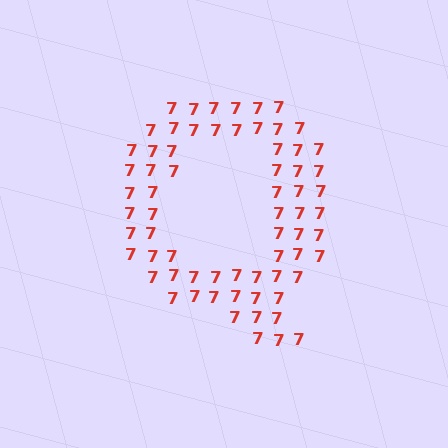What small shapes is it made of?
It is made of small digit 7's.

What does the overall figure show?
The overall figure shows the letter Q.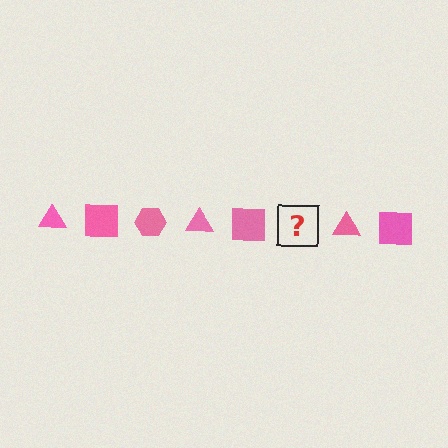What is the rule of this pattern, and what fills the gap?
The rule is that the pattern cycles through triangle, square, hexagon shapes in pink. The gap should be filled with a pink hexagon.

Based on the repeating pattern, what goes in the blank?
The blank should be a pink hexagon.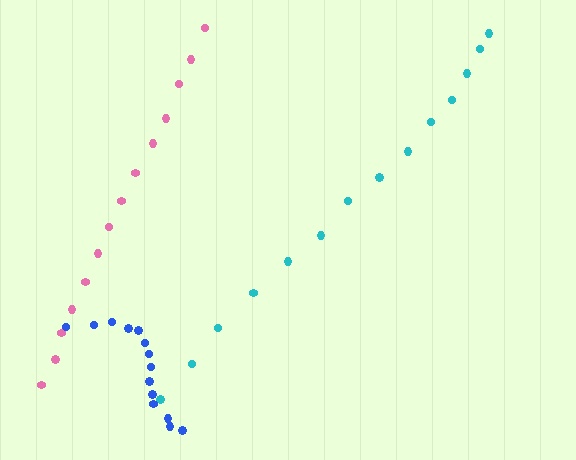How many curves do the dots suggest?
There are 3 distinct paths.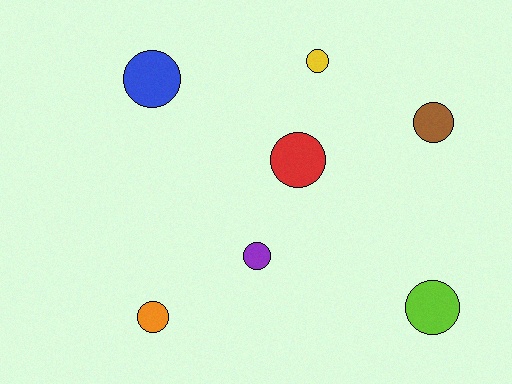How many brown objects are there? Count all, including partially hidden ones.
There is 1 brown object.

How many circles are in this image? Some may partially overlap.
There are 7 circles.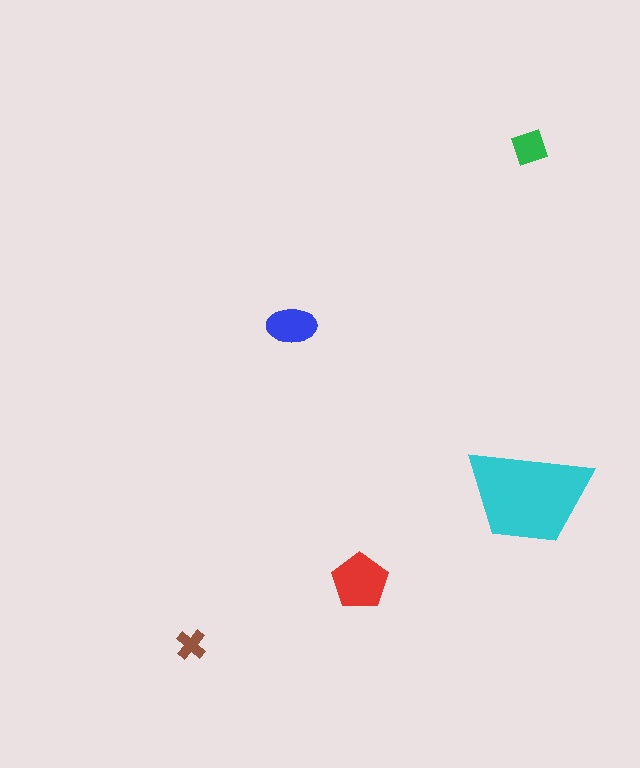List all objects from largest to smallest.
The cyan trapezoid, the red pentagon, the blue ellipse, the green square, the brown cross.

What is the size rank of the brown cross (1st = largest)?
5th.